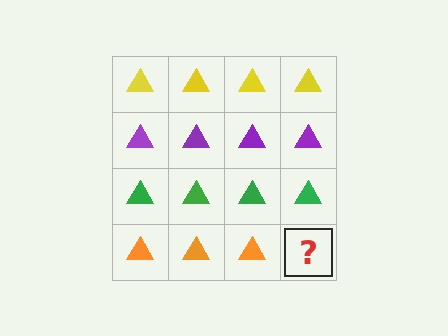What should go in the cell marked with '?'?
The missing cell should contain an orange triangle.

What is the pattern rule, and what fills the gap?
The rule is that each row has a consistent color. The gap should be filled with an orange triangle.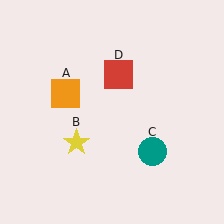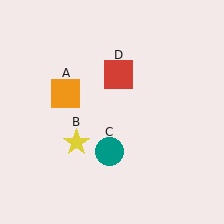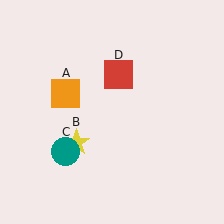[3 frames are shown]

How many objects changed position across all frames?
1 object changed position: teal circle (object C).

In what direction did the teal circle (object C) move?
The teal circle (object C) moved left.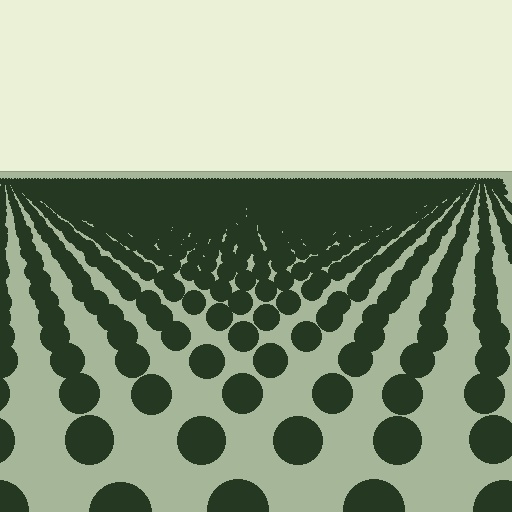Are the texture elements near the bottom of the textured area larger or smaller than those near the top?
Larger. Near the bottom, elements are closer to the viewer and appear at a bigger on-screen size.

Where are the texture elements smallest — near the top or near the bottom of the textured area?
Near the top.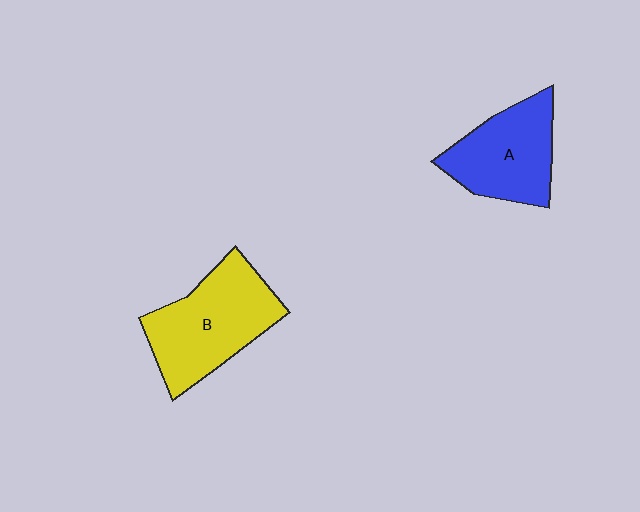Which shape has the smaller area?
Shape A (blue).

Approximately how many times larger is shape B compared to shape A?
Approximately 1.2 times.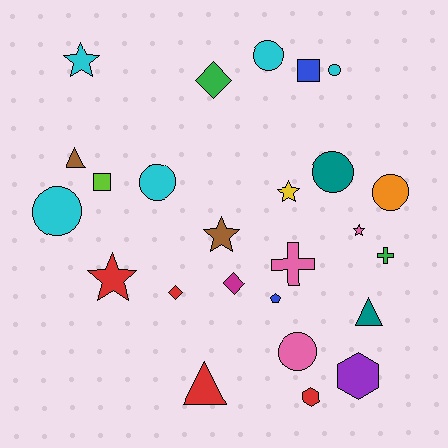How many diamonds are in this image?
There are 3 diamonds.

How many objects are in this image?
There are 25 objects.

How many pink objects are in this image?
There are 3 pink objects.